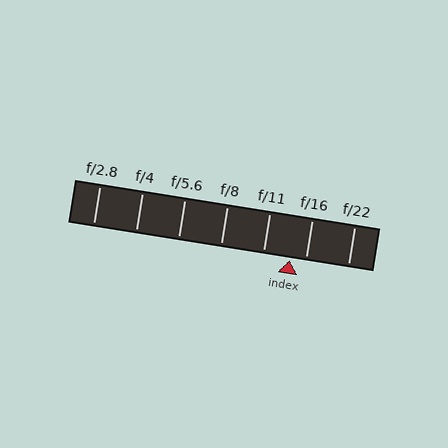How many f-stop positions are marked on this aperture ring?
There are 7 f-stop positions marked.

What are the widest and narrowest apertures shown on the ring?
The widest aperture shown is f/2.8 and the narrowest is f/22.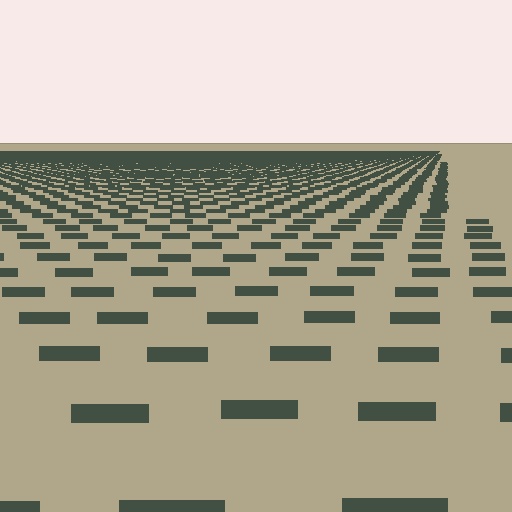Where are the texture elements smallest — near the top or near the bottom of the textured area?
Near the top.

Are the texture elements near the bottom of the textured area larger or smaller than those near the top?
Larger. Near the bottom, elements are closer to the viewer and appear at a bigger on-screen size.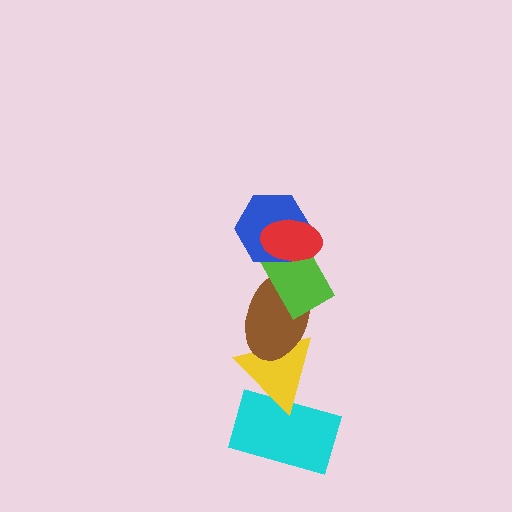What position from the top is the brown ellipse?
The brown ellipse is 4th from the top.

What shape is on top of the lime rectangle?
The blue hexagon is on top of the lime rectangle.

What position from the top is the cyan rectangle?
The cyan rectangle is 6th from the top.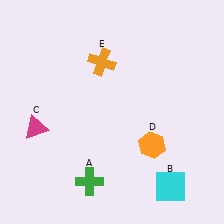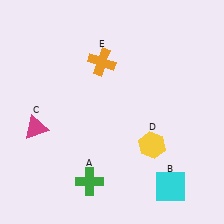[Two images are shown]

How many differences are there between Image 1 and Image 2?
There is 1 difference between the two images.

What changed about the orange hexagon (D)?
In Image 1, D is orange. In Image 2, it changed to yellow.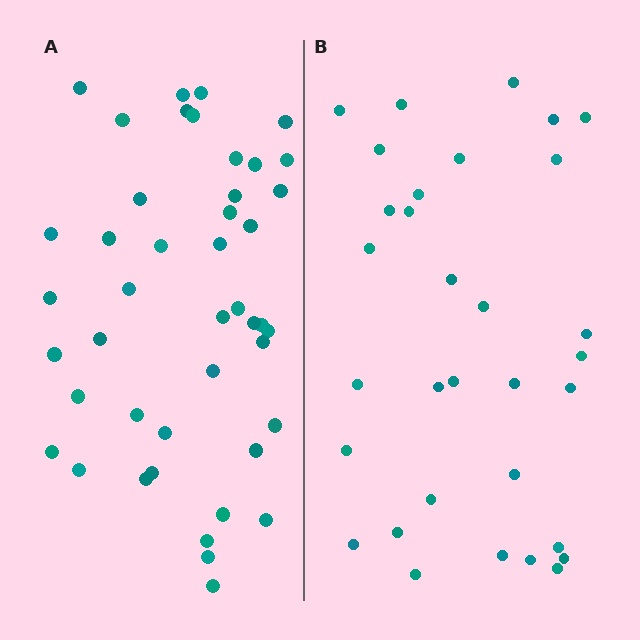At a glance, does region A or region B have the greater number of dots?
Region A (the left region) has more dots.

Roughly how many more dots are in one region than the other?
Region A has roughly 12 or so more dots than region B.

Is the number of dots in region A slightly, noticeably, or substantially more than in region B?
Region A has noticeably more, but not dramatically so. The ratio is roughly 1.4 to 1.